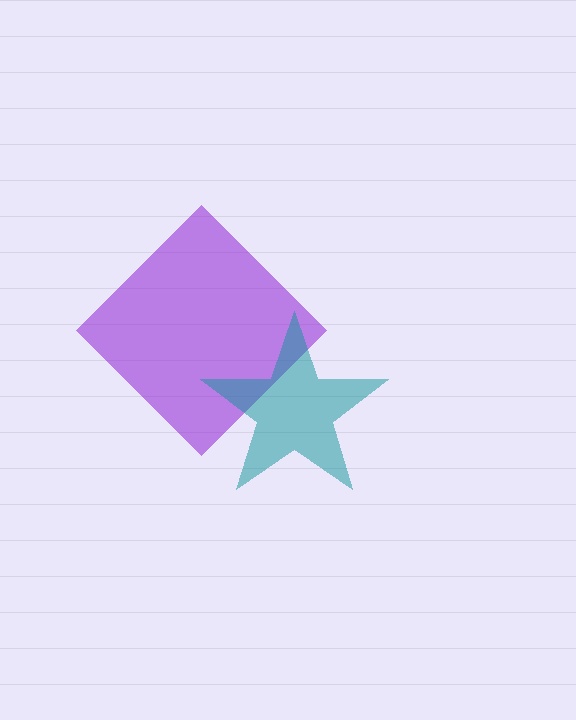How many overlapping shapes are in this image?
There are 2 overlapping shapes in the image.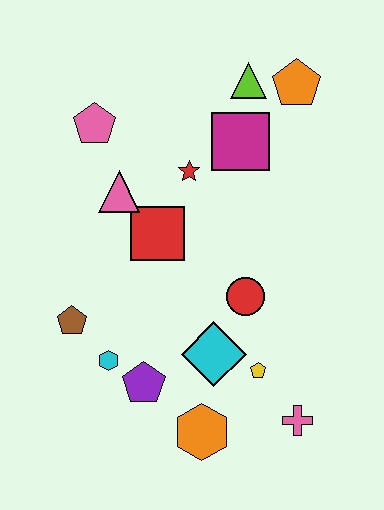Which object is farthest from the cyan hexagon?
The orange pentagon is farthest from the cyan hexagon.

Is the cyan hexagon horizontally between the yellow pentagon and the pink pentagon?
Yes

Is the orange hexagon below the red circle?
Yes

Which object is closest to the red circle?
The cyan diamond is closest to the red circle.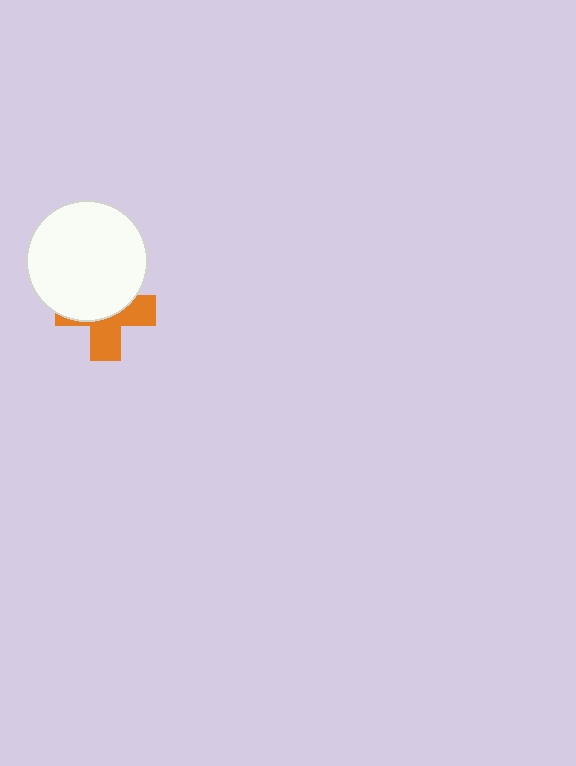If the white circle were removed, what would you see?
You would see the complete orange cross.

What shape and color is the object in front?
The object in front is a white circle.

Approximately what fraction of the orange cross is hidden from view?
Roughly 53% of the orange cross is hidden behind the white circle.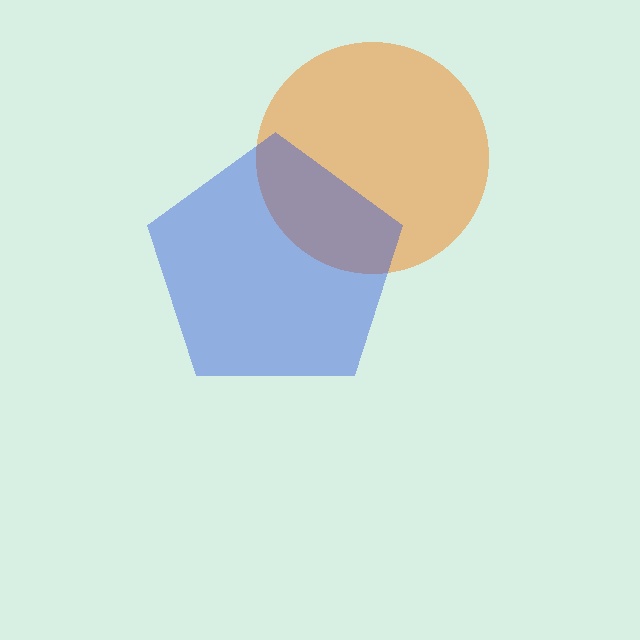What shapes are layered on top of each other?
The layered shapes are: an orange circle, a blue pentagon.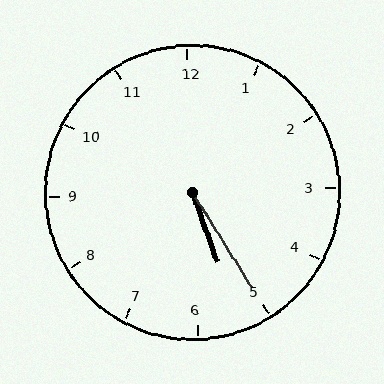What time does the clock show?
5:25.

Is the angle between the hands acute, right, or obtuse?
It is acute.